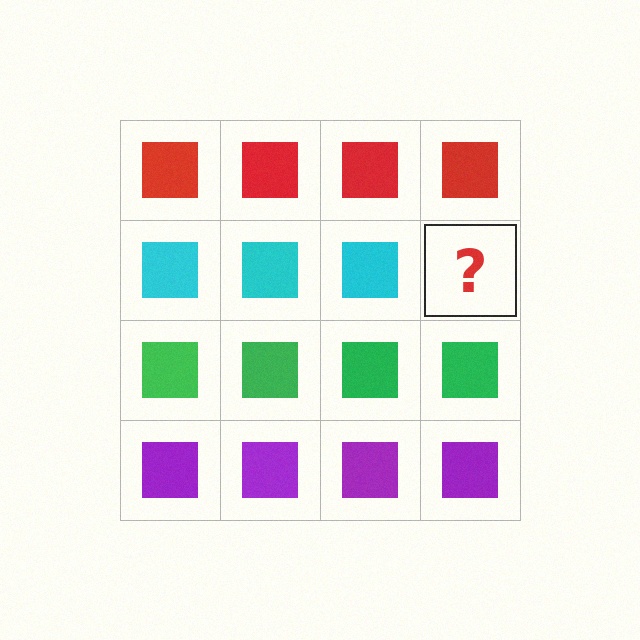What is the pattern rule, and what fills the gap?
The rule is that each row has a consistent color. The gap should be filled with a cyan square.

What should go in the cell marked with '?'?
The missing cell should contain a cyan square.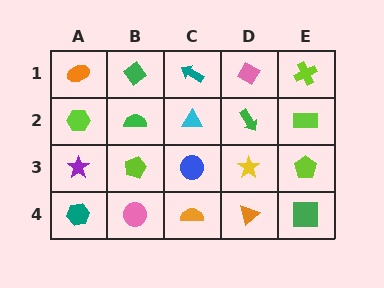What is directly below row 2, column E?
A lime pentagon.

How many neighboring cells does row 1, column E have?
2.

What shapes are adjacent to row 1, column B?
A green semicircle (row 2, column B), an orange ellipse (row 1, column A), a teal arrow (row 1, column C).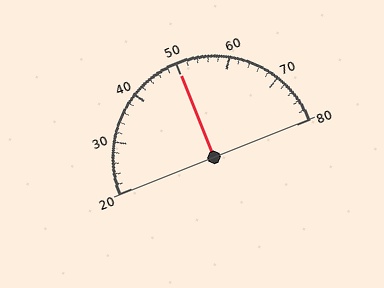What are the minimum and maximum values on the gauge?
The gauge ranges from 20 to 80.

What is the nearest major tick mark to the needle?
The nearest major tick mark is 50.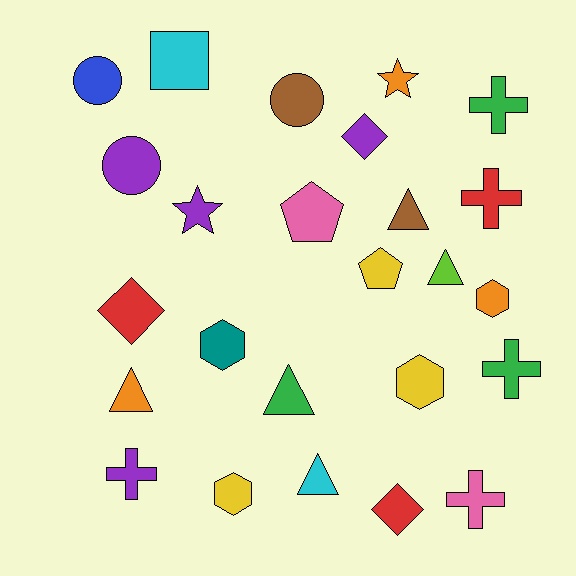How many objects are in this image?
There are 25 objects.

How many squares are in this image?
There is 1 square.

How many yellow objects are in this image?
There are 3 yellow objects.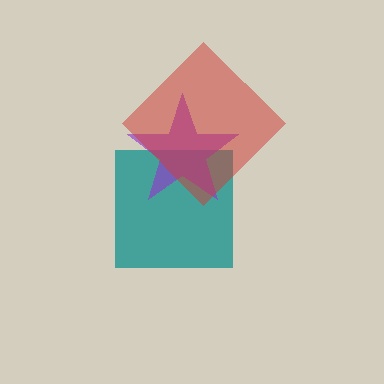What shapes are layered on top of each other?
The layered shapes are: a teal square, a purple star, a red diamond.